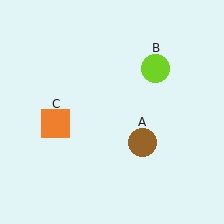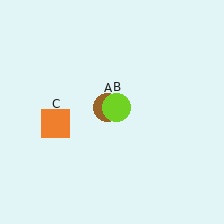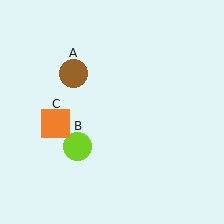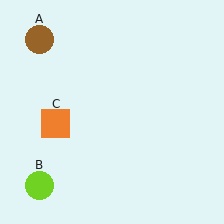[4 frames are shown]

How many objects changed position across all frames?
2 objects changed position: brown circle (object A), lime circle (object B).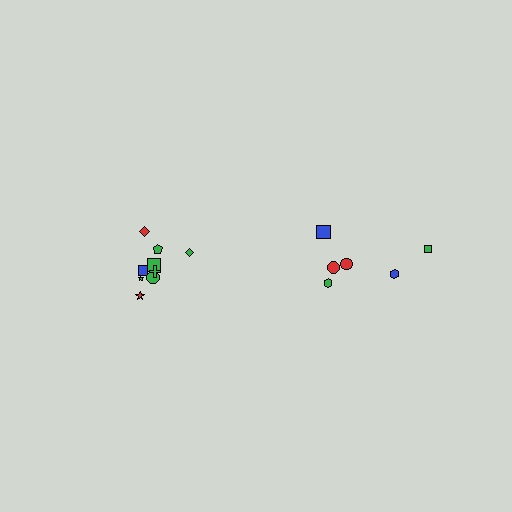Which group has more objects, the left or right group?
The left group.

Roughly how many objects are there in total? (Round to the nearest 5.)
Roughly 15 objects in total.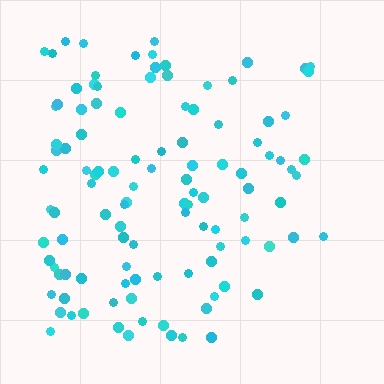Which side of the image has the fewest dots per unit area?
The right.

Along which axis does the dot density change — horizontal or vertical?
Horizontal.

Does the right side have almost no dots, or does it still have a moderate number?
Still a moderate number, just noticeably fewer than the left.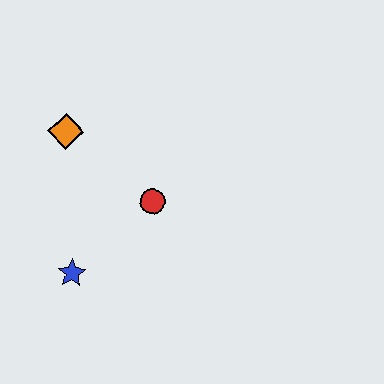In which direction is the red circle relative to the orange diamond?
The red circle is to the right of the orange diamond.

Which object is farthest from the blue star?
The orange diamond is farthest from the blue star.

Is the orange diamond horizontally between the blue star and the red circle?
No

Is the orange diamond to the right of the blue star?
No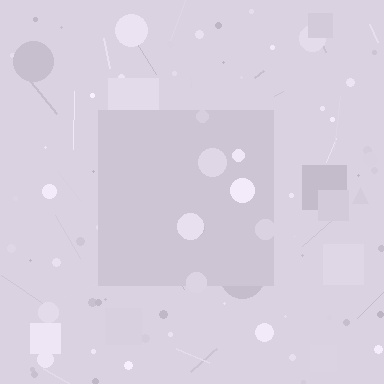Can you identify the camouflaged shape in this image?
The camouflaged shape is a square.